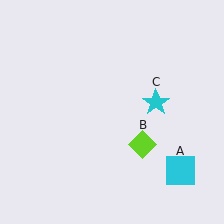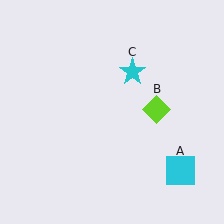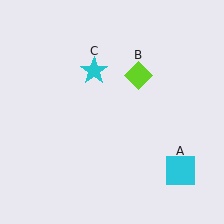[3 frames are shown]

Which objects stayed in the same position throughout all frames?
Cyan square (object A) remained stationary.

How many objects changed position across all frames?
2 objects changed position: lime diamond (object B), cyan star (object C).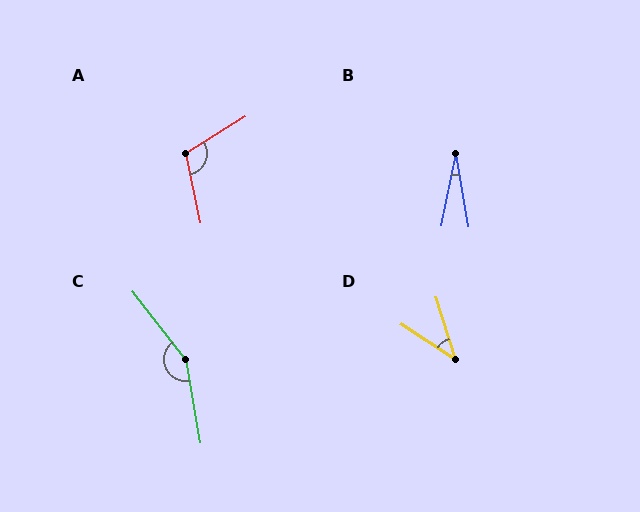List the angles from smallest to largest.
B (21°), D (40°), A (110°), C (152°).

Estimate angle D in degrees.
Approximately 40 degrees.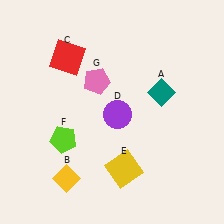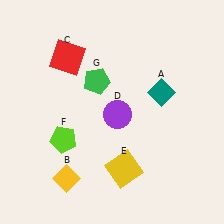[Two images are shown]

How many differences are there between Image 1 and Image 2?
There is 1 difference between the two images.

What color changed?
The pentagon (G) changed from pink in Image 1 to green in Image 2.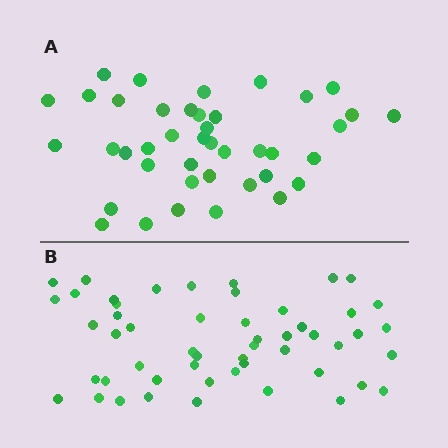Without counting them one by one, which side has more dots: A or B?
Region B (the bottom region) has more dots.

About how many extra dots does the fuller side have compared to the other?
Region B has roughly 12 or so more dots than region A.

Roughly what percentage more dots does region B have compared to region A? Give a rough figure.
About 25% more.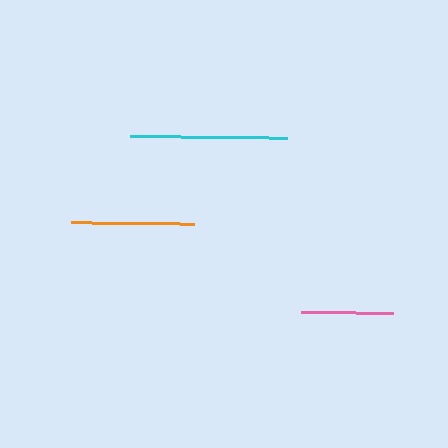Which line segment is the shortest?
The pink line is the shortest at approximately 91 pixels.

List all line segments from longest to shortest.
From longest to shortest: cyan, orange, pink.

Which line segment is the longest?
The cyan line is the longest at approximately 157 pixels.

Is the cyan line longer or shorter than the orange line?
The cyan line is longer than the orange line.